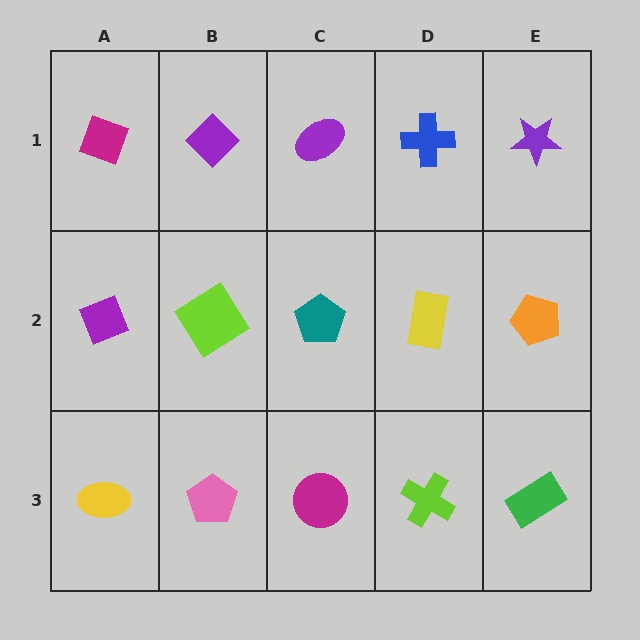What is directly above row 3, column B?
A lime diamond.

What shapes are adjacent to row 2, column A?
A magenta diamond (row 1, column A), a yellow ellipse (row 3, column A), a lime diamond (row 2, column B).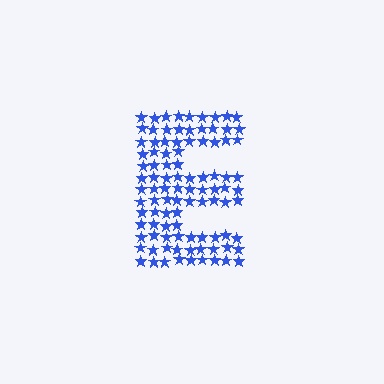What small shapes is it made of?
It is made of small stars.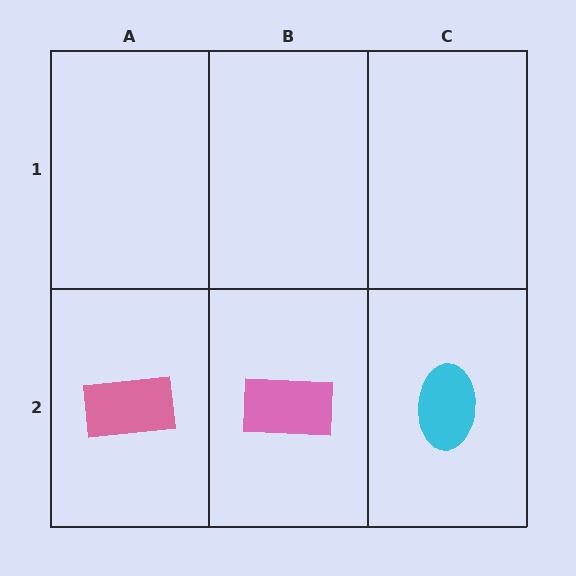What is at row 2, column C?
A cyan ellipse.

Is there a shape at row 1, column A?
No, that cell is empty.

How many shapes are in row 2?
3 shapes.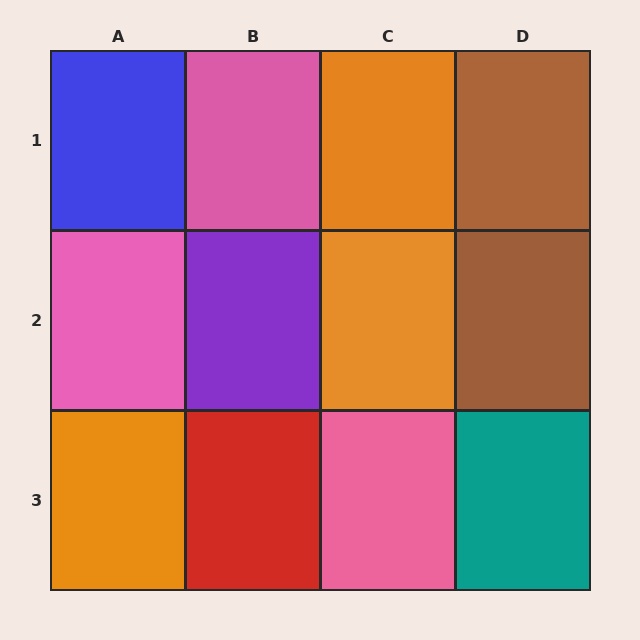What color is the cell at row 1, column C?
Orange.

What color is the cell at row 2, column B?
Purple.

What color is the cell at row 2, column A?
Pink.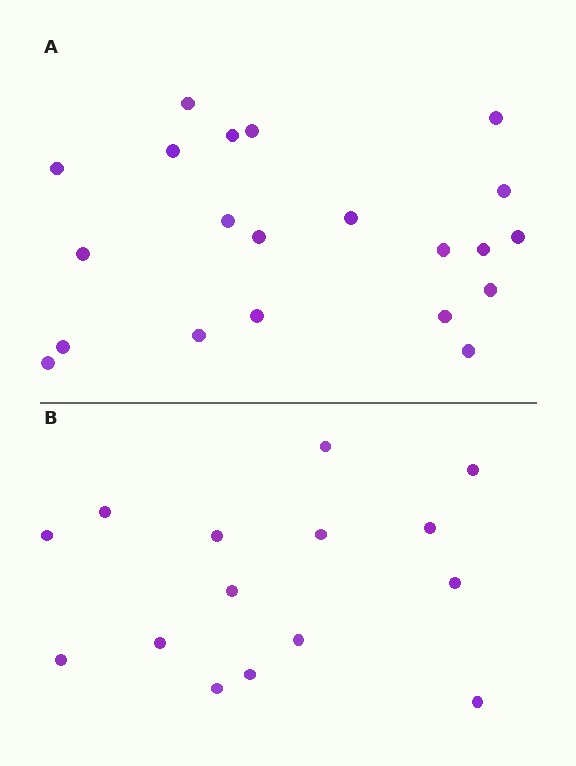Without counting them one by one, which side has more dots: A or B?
Region A (the top region) has more dots.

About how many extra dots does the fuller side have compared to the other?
Region A has about 6 more dots than region B.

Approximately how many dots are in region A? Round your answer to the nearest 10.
About 20 dots. (The exact count is 21, which rounds to 20.)